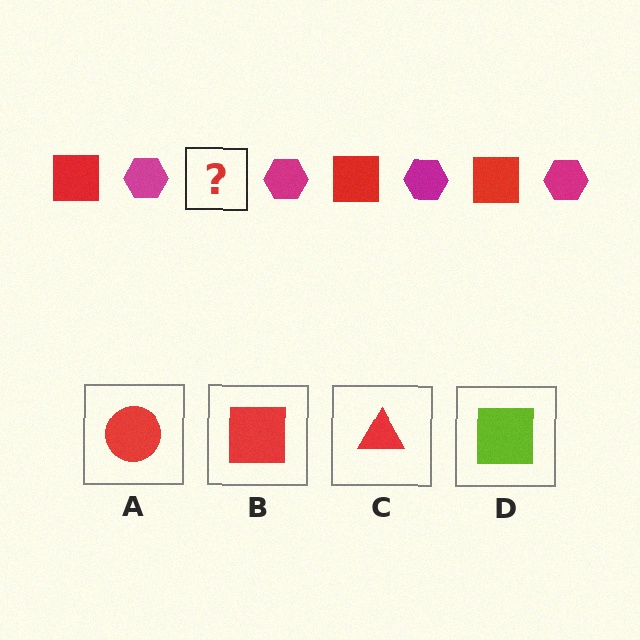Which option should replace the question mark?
Option B.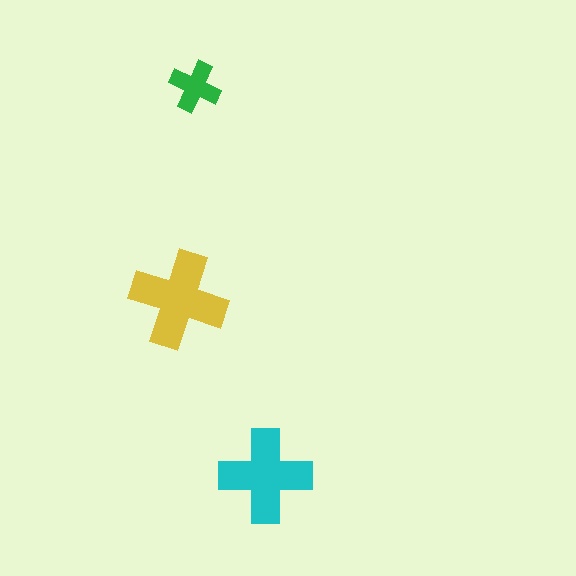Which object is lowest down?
The cyan cross is bottommost.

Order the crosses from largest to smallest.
the yellow one, the cyan one, the green one.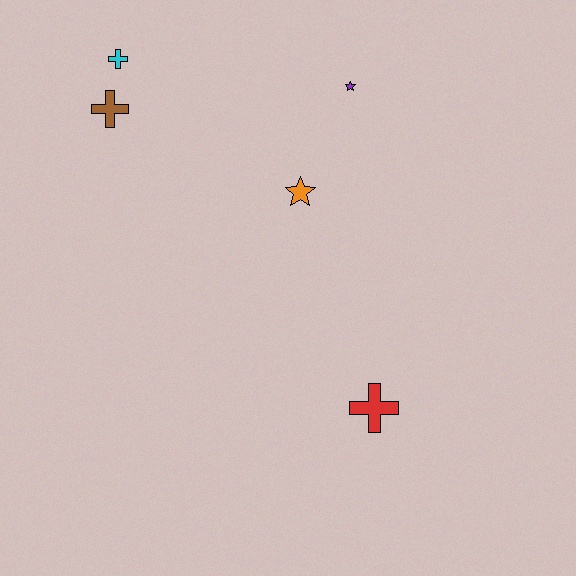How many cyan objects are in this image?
There is 1 cyan object.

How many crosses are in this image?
There are 3 crosses.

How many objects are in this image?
There are 5 objects.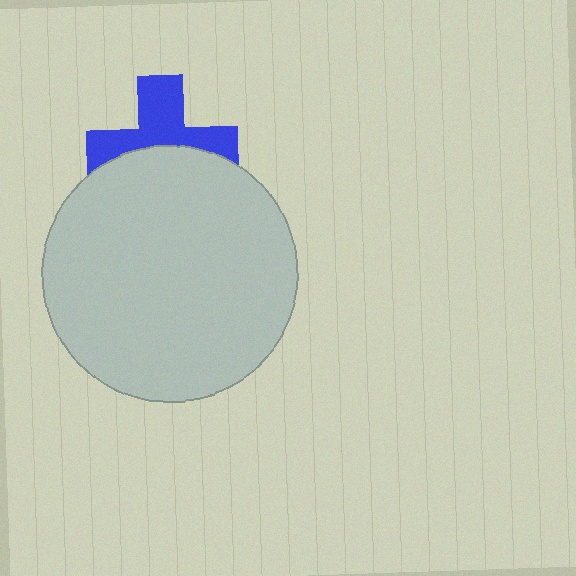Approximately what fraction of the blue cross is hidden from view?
Roughly 48% of the blue cross is hidden behind the light gray circle.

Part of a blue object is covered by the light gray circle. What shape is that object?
It is a cross.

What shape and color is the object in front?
The object in front is a light gray circle.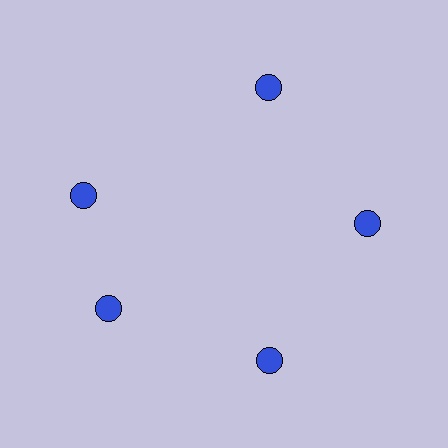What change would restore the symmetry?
The symmetry would be restored by rotating it back into even spacing with its neighbors so that all 5 circles sit at equal angles and equal distance from the center.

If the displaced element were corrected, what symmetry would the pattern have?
It would have 5-fold rotational symmetry — the pattern would map onto itself every 72 degrees.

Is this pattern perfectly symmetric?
No. The 5 blue circles are arranged in a ring, but one element near the 10 o'clock position is rotated out of alignment along the ring, breaking the 5-fold rotational symmetry.